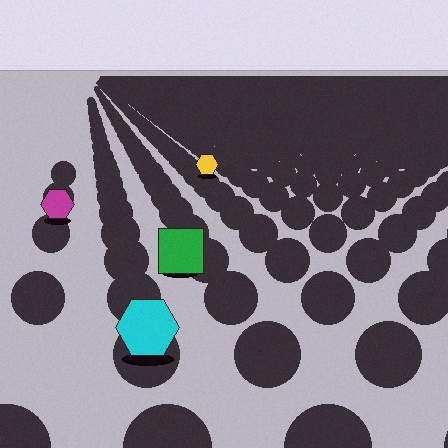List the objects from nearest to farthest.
From nearest to farthest: the cyan hexagon, the green square, the magenta hexagon, the yellow hexagon.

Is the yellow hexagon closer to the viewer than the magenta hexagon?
No. The magenta hexagon is closer — you can tell from the texture gradient: the ground texture is coarser near it.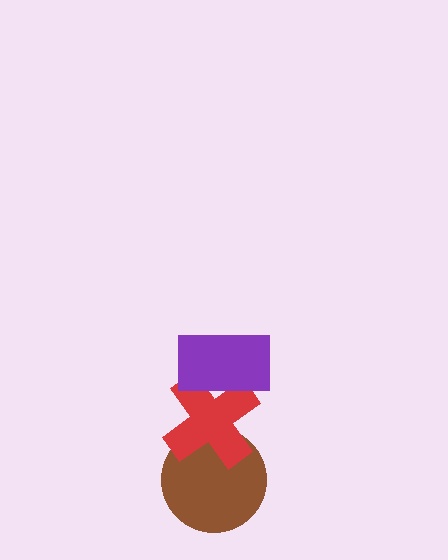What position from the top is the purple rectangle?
The purple rectangle is 1st from the top.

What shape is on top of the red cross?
The purple rectangle is on top of the red cross.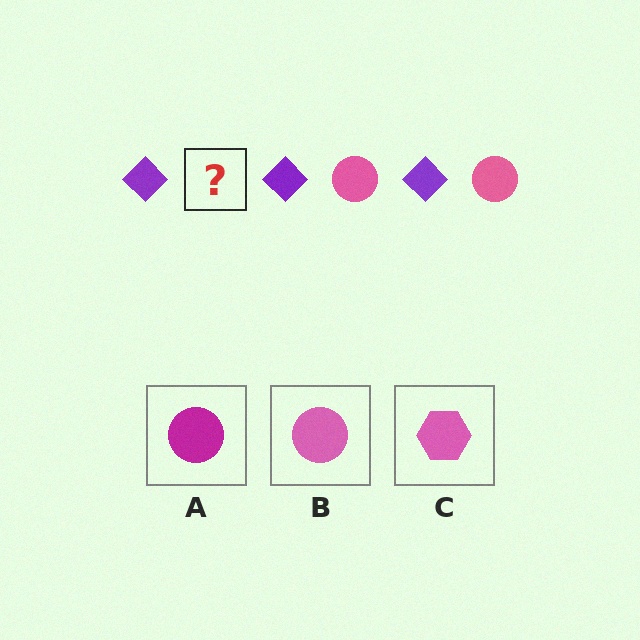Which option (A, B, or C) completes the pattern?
B.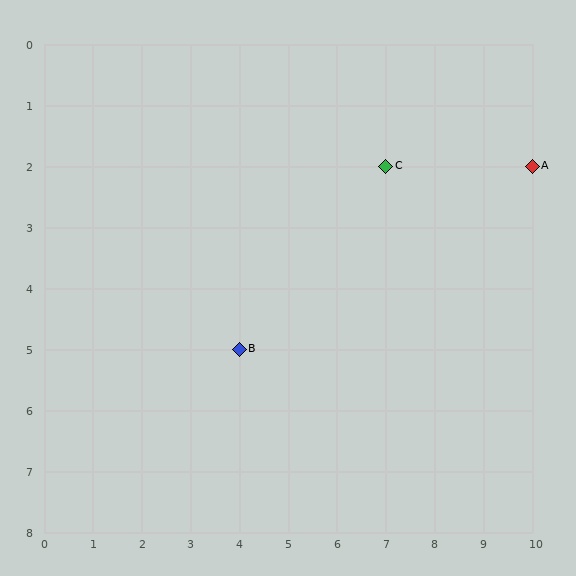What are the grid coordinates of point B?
Point B is at grid coordinates (4, 5).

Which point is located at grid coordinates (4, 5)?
Point B is at (4, 5).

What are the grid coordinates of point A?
Point A is at grid coordinates (10, 2).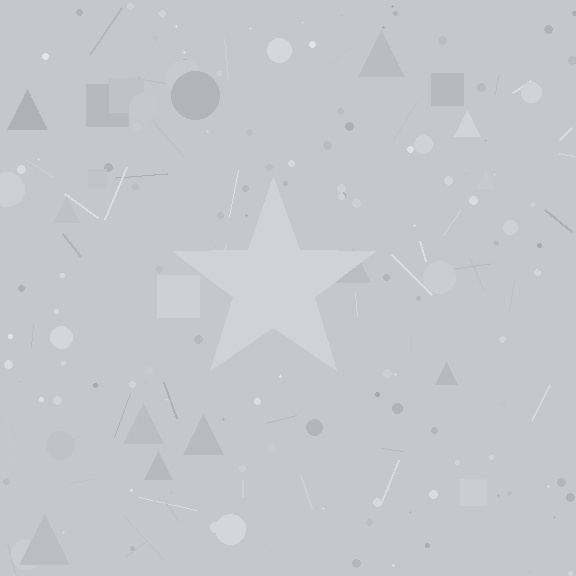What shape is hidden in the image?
A star is hidden in the image.